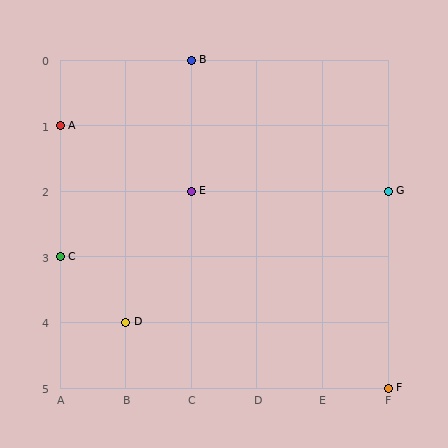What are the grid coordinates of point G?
Point G is at grid coordinates (F, 2).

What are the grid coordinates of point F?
Point F is at grid coordinates (F, 5).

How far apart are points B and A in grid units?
Points B and A are 2 columns and 1 row apart (about 2.2 grid units diagonally).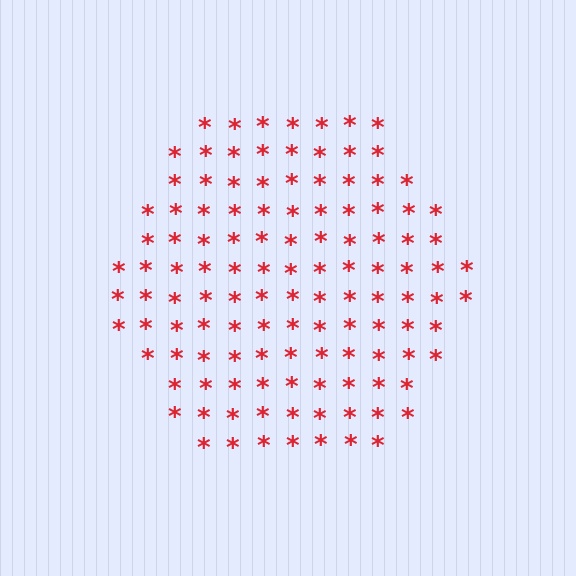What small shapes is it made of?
It is made of small asterisks.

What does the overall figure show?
The overall figure shows a hexagon.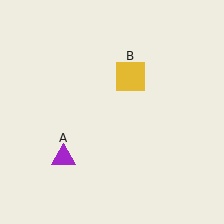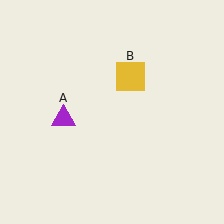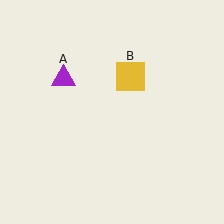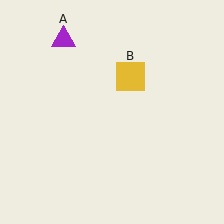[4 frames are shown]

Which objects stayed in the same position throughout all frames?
Yellow square (object B) remained stationary.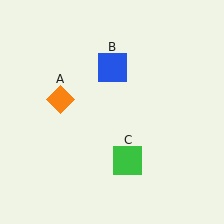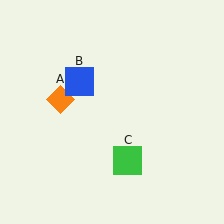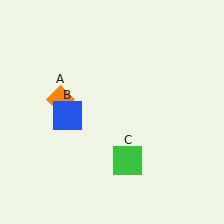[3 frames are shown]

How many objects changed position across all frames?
1 object changed position: blue square (object B).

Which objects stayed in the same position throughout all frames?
Orange diamond (object A) and green square (object C) remained stationary.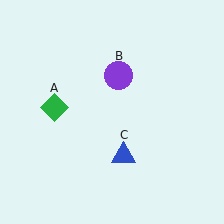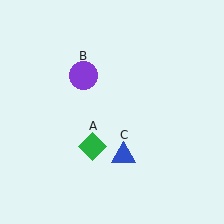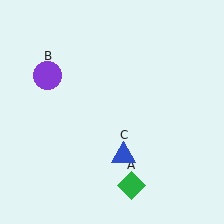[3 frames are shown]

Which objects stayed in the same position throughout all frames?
Blue triangle (object C) remained stationary.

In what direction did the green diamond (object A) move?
The green diamond (object A) moved down and to the right.